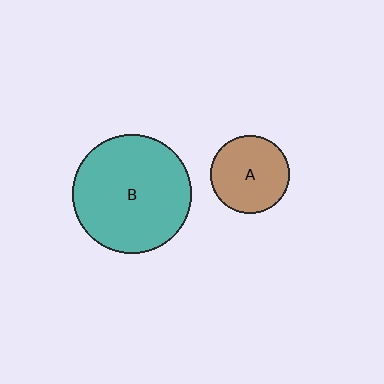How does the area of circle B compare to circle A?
Approximately 2.3 times.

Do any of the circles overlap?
No, none of the circles overlap.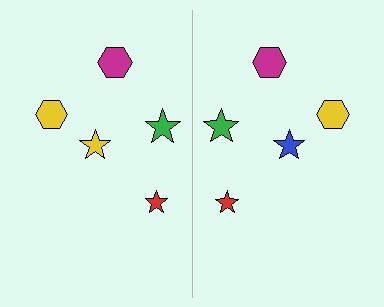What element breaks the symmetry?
The blue star on the right side breaks the symmetry — its mirror counterpart is yellow.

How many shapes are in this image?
There are 10 shapes in this image.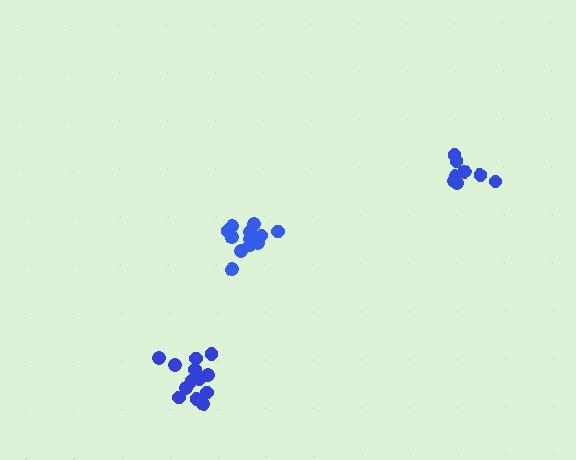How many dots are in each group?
Group 1: 8 dots, Group 2: 13 dots, Group 3: 13 dots (34 total).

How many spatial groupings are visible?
There are 3 spatial groupings.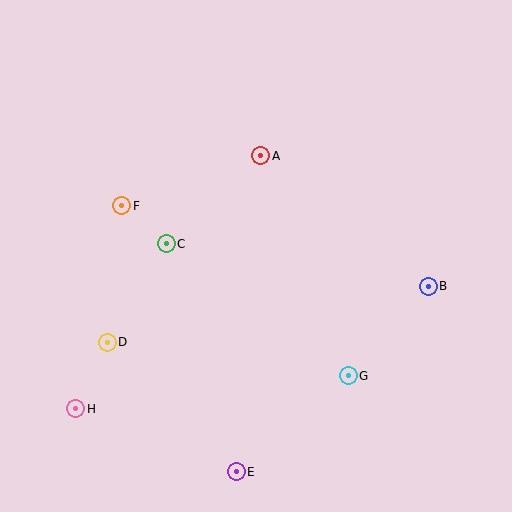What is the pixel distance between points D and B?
The distance between D and B is 326 pixels.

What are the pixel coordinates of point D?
Point D is at (107, 342).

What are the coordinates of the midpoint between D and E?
The midpoint between D and E is at (172, 407).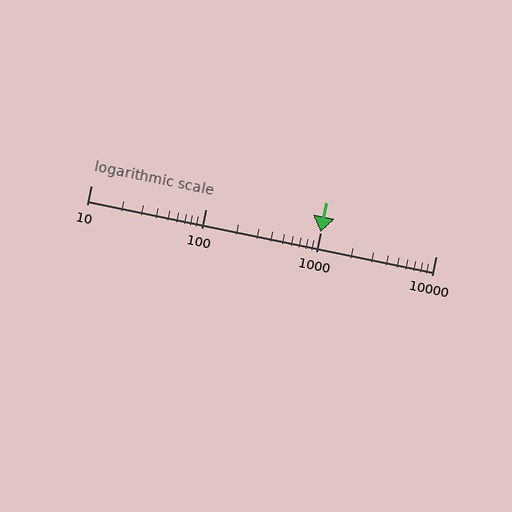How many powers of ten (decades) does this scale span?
The scale spans 3 decades, from 10 to 10000.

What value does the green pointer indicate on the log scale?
The pointer indicates approximately 1000.